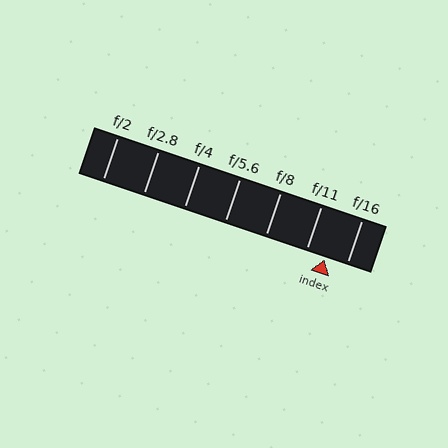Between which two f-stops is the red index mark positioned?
The index mark is between f/11 and f/16.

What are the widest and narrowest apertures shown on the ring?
The widest aperture shown is f/2 and the narrowest is f/16.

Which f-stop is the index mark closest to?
The index mark is closest to f/11.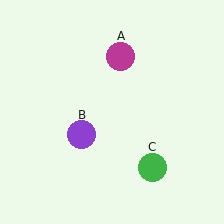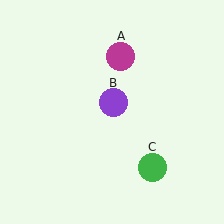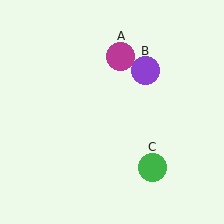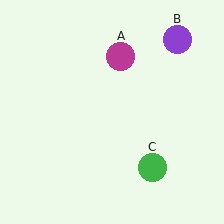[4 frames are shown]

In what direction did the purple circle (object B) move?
The purple circle (object B) moved up and to the right.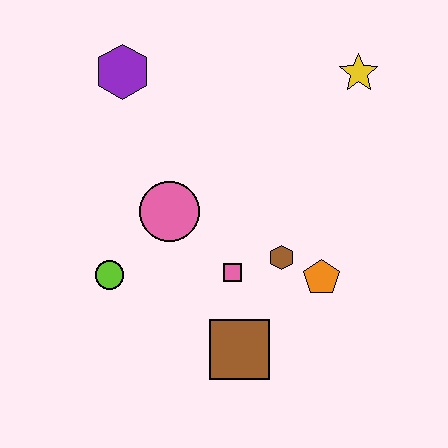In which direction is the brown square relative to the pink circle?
The brown square is below the pink circle.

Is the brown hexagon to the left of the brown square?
No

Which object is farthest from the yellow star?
The lime circle is farthest from the yellow star.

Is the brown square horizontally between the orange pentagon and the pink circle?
Yes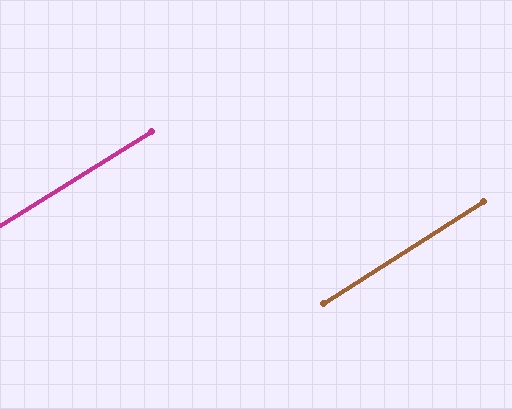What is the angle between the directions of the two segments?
Approximately 1 degree.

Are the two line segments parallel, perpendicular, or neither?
Parallel — their directions differ by only 0.8°.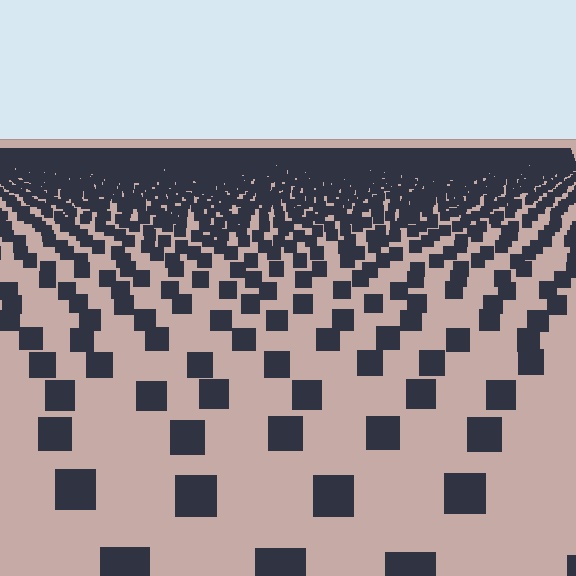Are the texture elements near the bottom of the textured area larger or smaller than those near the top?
Larger. Near the bottom, elements are closer to the viewer and appear at a bigger on-screen size.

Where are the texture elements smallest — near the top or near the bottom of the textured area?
Near the top.